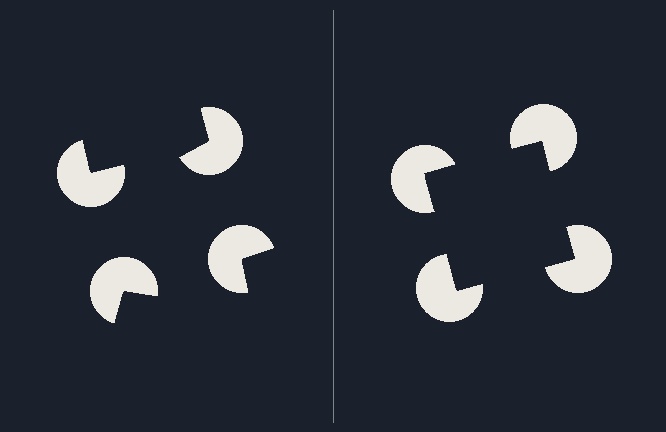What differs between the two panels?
The pac-man discs are positioned identically on both sides; only the wedge orientations differ. On the right they align to a square; on the left they are misaligned.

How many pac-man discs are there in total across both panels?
8 — 4 on each side.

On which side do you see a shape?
An illusory square appears on the right side. On the left side the wedge cuts are rotated, so no coherent shape forms.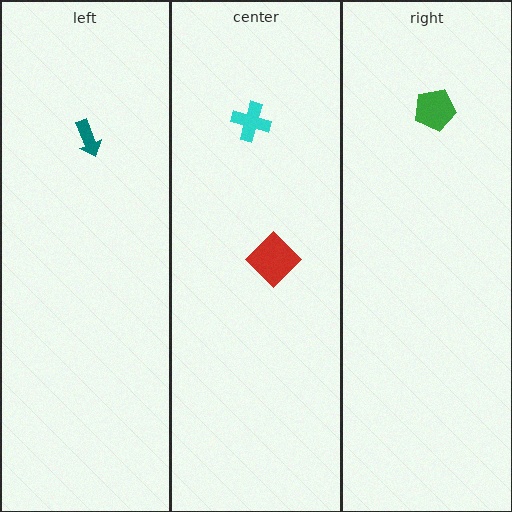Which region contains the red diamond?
The center region.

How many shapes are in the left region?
1.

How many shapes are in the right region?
1.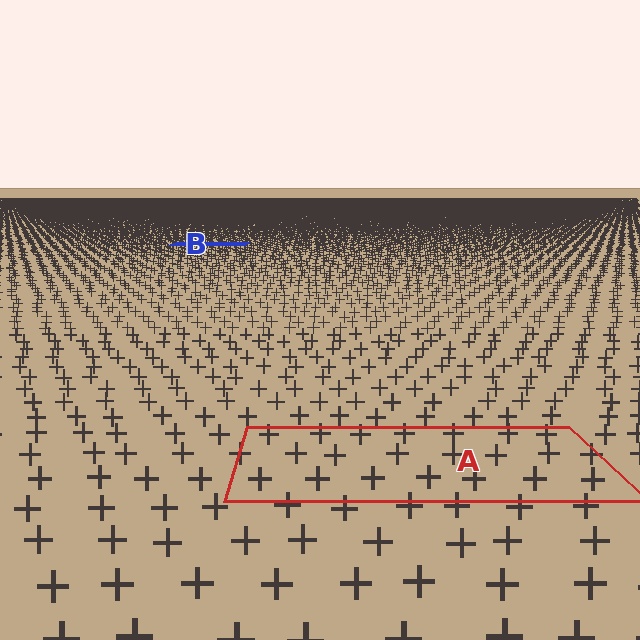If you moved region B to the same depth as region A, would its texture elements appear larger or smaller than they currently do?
They would appear larger. At a closer depth, the same texture elements are projected at a bigger on-screen size.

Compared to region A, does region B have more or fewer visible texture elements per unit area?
Region B has more texture elements per unit area — they are packed more densely because it is farther away.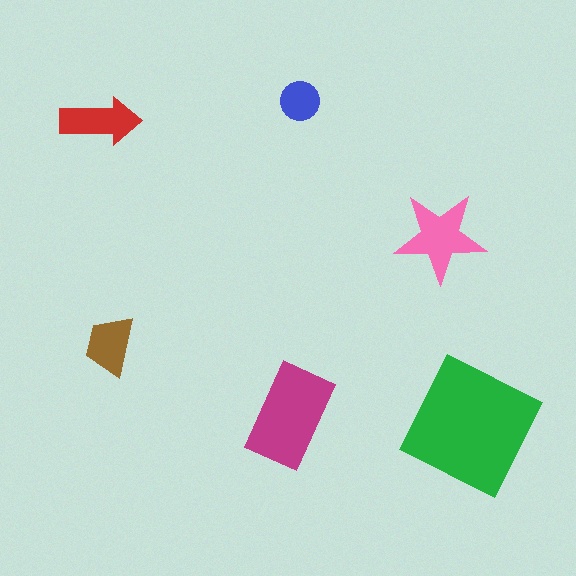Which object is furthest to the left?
The red arrow is leftmost.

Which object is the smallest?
The blue circle.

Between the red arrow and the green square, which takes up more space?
The green square.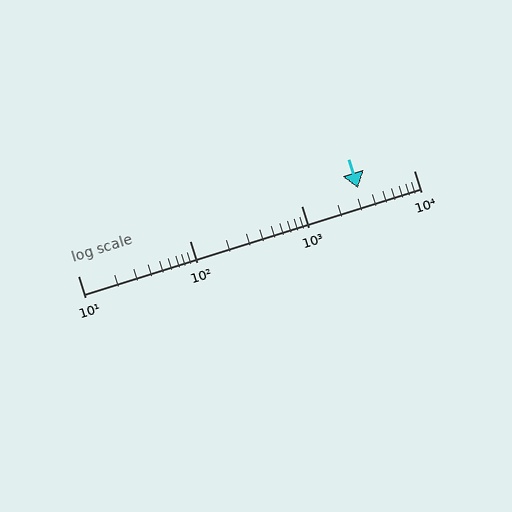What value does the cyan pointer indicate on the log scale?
The pointer indicates approximately 3200.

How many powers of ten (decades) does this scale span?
The scale spans 3 decades, from 10 to 10000.